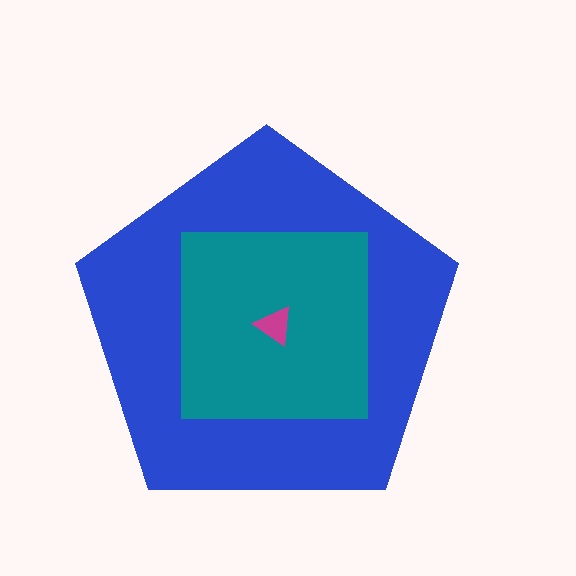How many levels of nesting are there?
3.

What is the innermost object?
The magenta triangle.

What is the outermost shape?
The blue pentagon.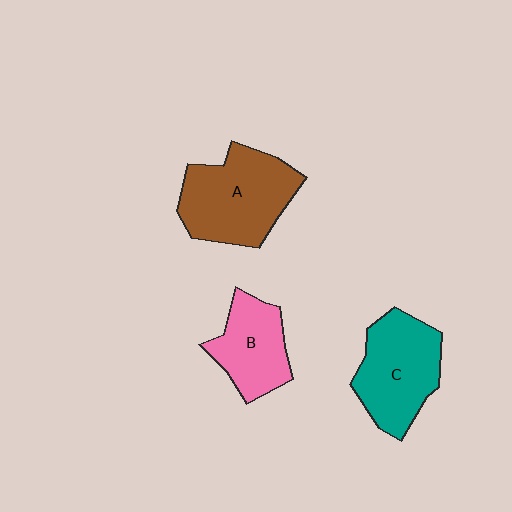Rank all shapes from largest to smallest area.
From largest to smallest: A (brown), C (teal), B (pink).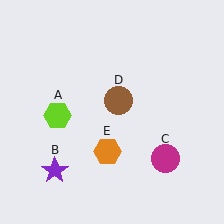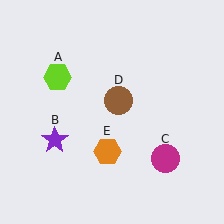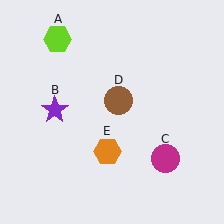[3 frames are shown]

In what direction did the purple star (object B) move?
The purple star (object B) moved up.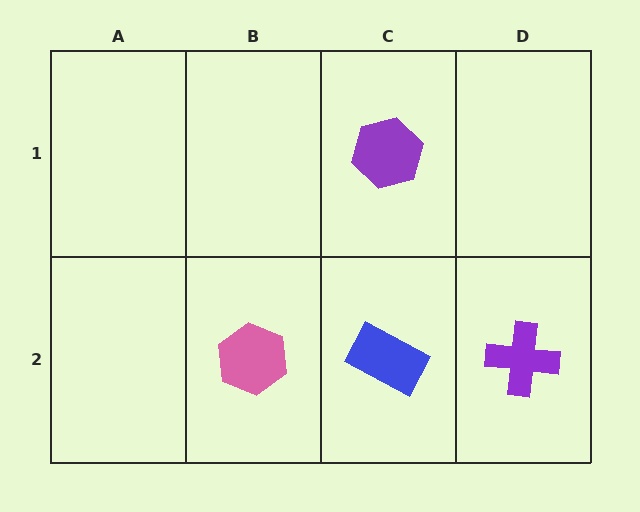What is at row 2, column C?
A blue rectangle.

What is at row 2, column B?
A pink hexagon.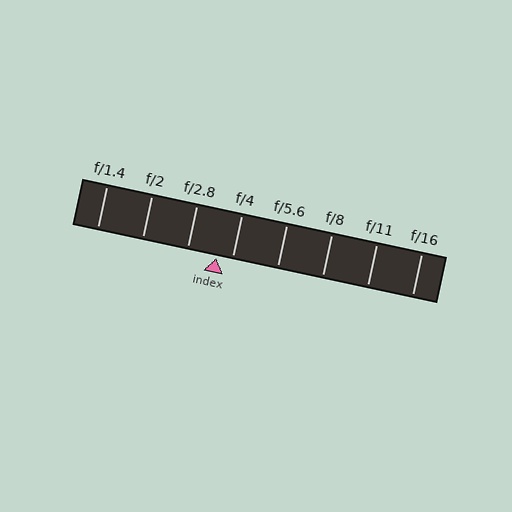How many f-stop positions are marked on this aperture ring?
There are 8 f-stop positions marked.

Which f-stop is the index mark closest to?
The index mark is closest to f/4.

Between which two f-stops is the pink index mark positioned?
The index mark is between f/2.8 and f/4.